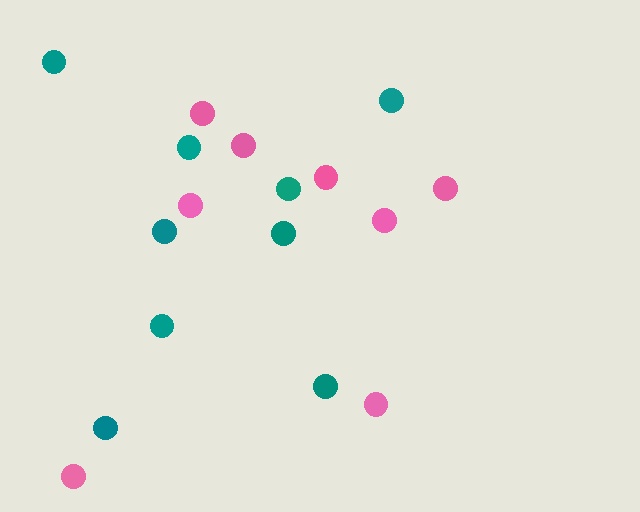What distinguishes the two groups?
There are 2 groups: one group of teal circles (9) and one group of pink circles (8).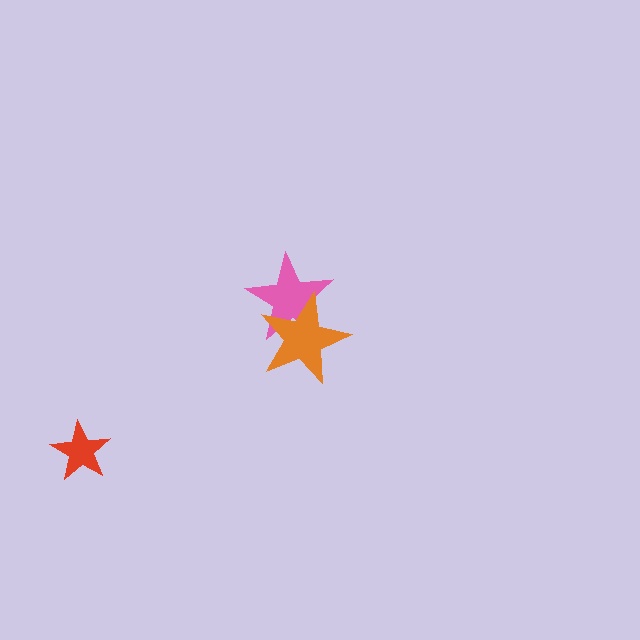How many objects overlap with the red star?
0 objects overlap with the red star.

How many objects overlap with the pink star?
1 object overlaps with the pink star.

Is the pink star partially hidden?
Yes, it is partially covered by another shape.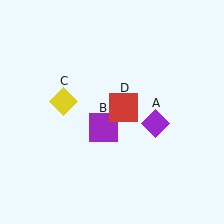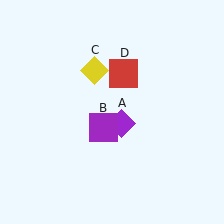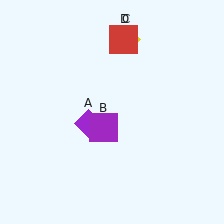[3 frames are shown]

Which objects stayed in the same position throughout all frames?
Purple square (object B) remained stationary.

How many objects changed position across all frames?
3 objects changed position: purple diamond (object A), yellow diamond (object C), red square (object D).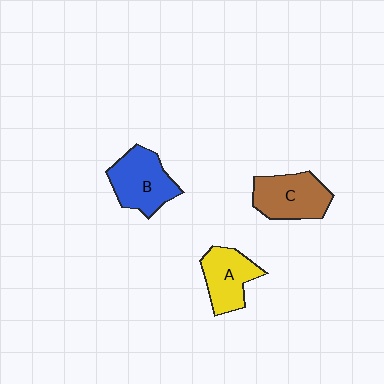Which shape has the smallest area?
Shape A (yellow).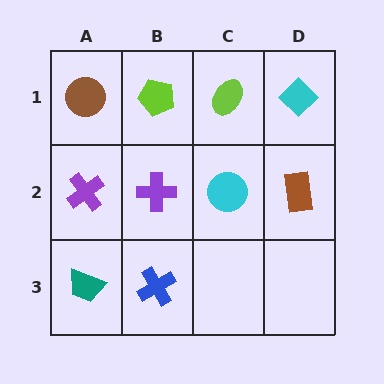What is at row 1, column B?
A lime pentagon.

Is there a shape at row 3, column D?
No, that cell is empty.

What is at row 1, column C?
A lime ellipse.